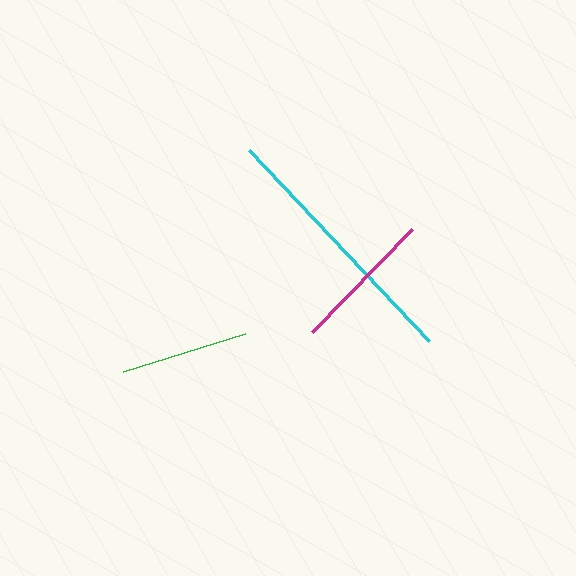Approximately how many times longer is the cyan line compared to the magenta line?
The cyan line is approximately 1.8 times the length of the magenta line.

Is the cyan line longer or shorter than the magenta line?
The cyan line is longer than the magenta line.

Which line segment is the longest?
The cyan line is the longest at approximately 263 pixels.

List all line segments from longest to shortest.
From longest to shortest: cyan, magenta, green.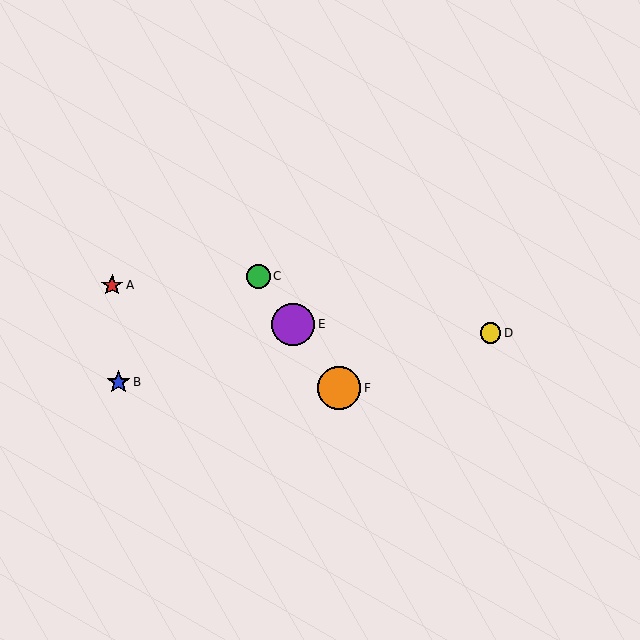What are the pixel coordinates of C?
Object C is at (258, 276).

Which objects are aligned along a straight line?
Objects C, E, F are aligned along a straight line.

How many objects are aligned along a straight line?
3 objects (C, E, F) are aligned along a straight line.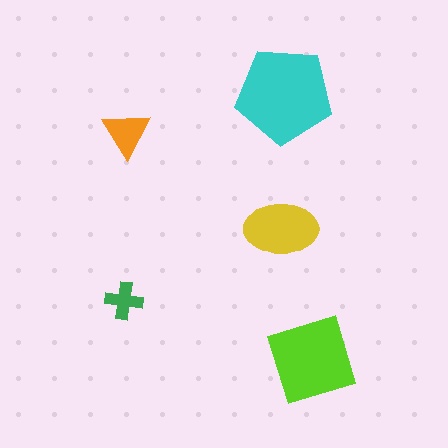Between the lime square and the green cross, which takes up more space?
The lime square.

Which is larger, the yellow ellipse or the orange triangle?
The yellow ellipse.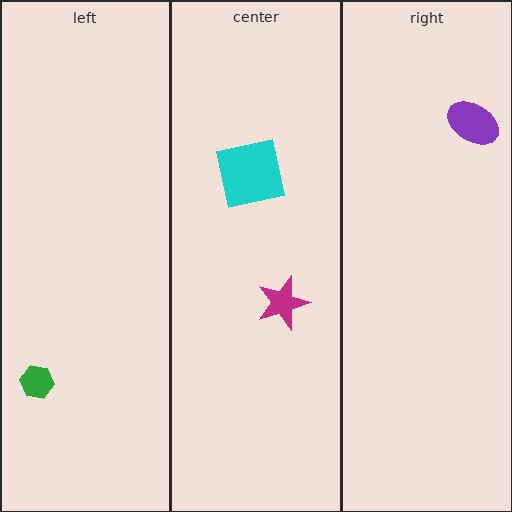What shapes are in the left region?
The green hexagon.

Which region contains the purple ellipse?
The right region.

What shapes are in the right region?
The purple ellipse.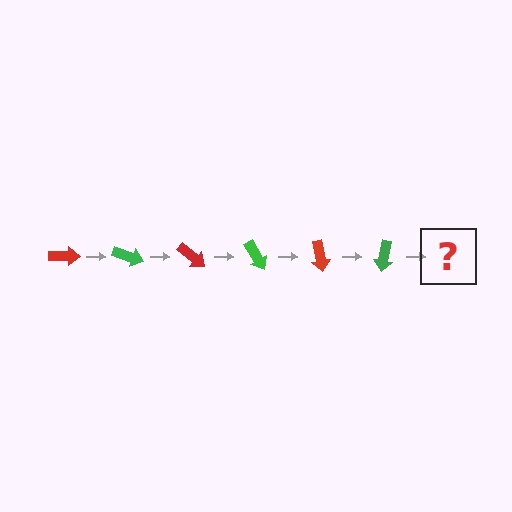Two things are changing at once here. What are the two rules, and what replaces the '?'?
The two rules are that it rotates 20 degrees each step and the color cycles through red and green. The '?' should be a red arrow, rotated 120 degrees from the start.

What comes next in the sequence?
The next element should be a red arrow, rotated 120 degrees from the start.